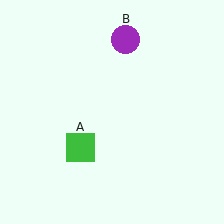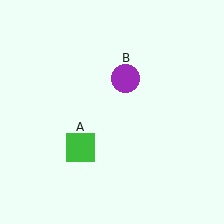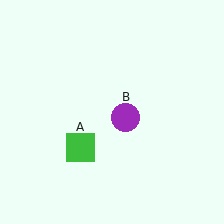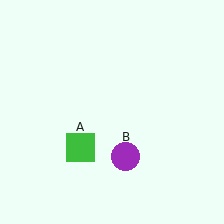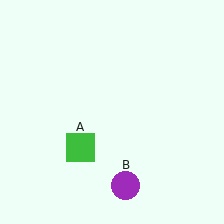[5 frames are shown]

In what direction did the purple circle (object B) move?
The purple circle (object B) moved down.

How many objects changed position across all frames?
1 object changed position: purple circle (object B).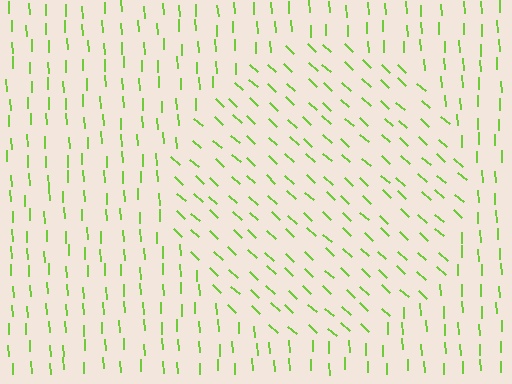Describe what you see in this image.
The image is filled with small lime line segments. A circle region in the image has lines oriented differently from the surrounding lines, creating a visible texture boundary.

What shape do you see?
I see a circle.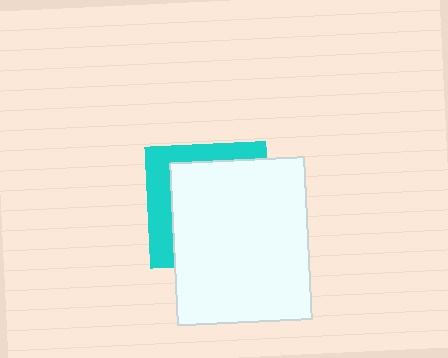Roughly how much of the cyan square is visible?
A small part of it is visible (roughly 30%).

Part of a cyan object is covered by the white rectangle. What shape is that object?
It is a square.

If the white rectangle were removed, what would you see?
You would see the complete cyan square.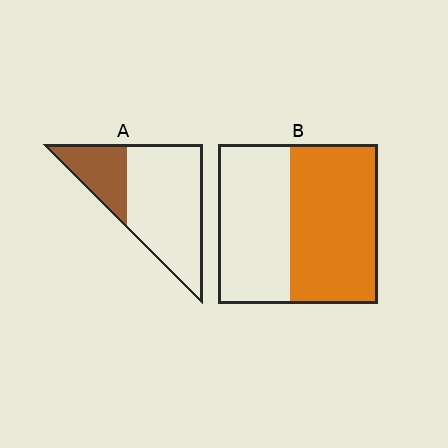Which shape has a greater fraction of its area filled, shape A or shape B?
Shape B.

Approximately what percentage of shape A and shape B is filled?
A is approximately 30% and B is approximately 55%.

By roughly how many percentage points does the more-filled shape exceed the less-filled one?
By roughly 25 percentage points (B over A).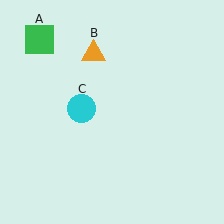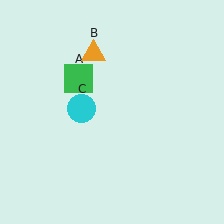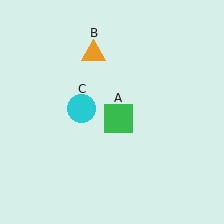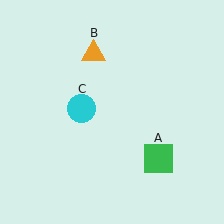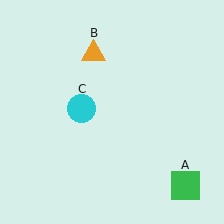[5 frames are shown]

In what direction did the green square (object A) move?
The green square (object A) moved down and to the right.